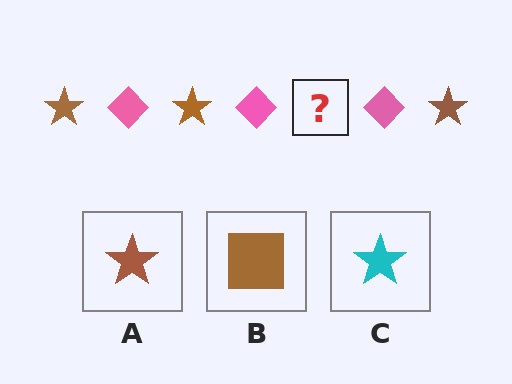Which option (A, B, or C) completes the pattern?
A.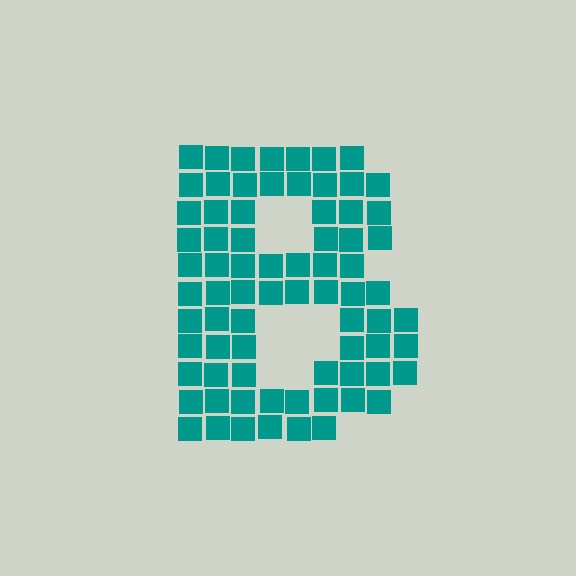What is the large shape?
The large shape is the letter B.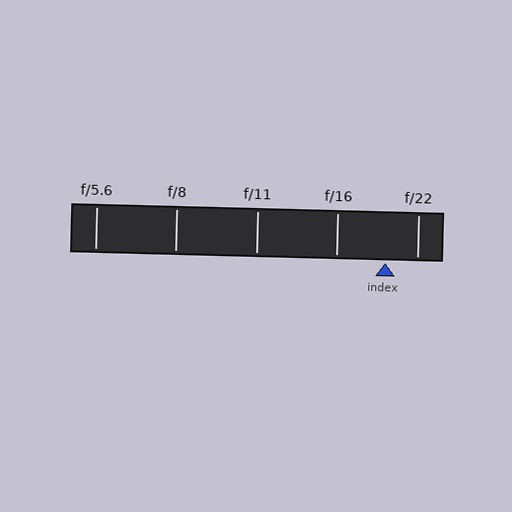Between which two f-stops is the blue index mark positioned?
The index mark is between f/16 and f/22.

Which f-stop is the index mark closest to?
The index mark is closest to f/22.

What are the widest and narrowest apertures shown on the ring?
The widest aperture shown is f/5.6 and the narrowest is f/22.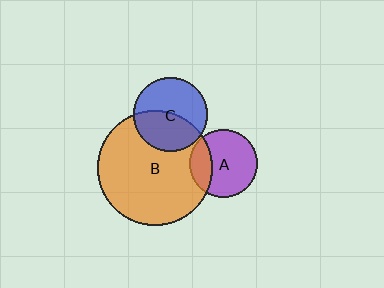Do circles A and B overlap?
Yes.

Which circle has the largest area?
Circle B (orange).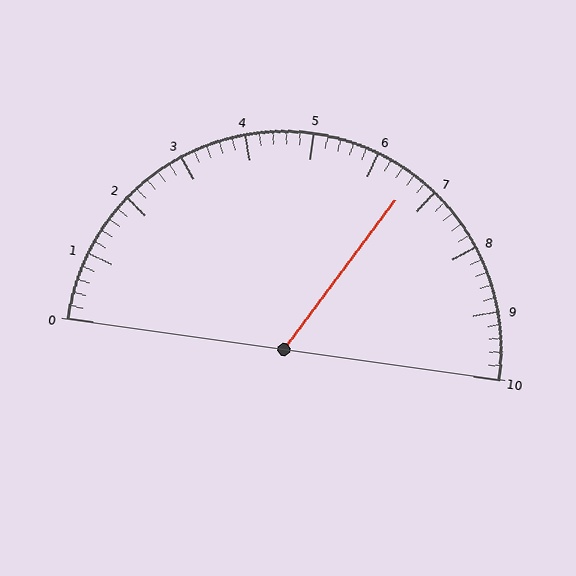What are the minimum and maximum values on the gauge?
The gauge ranges from 0 to 10.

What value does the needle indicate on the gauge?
The needle indicates approximately 6.6.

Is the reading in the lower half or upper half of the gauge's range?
The reading is in the upper half of the range (0 to 10).